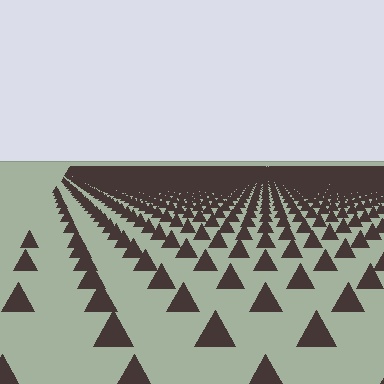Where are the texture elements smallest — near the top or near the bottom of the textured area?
Near the top.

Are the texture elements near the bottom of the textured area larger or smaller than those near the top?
Larger. Near the bottom, elements are closer to the viewer and appear at a bigger on-screen size.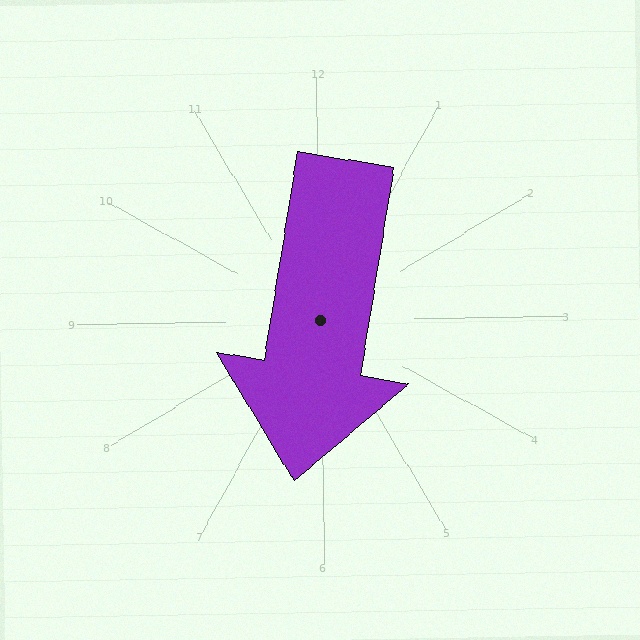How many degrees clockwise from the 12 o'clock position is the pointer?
Approximately 190 degrees.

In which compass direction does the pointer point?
South.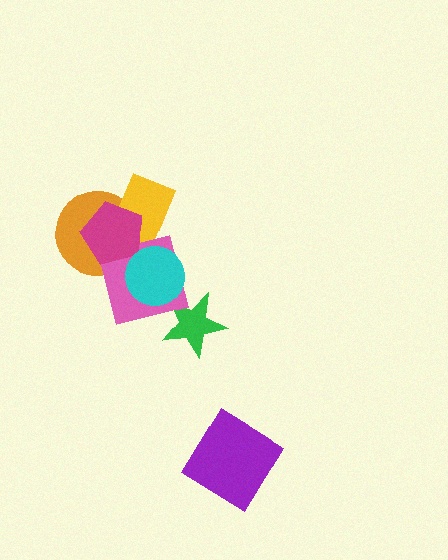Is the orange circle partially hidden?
Yes, it is partially covered by another shape.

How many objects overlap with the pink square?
4 objects overlap with the pink square.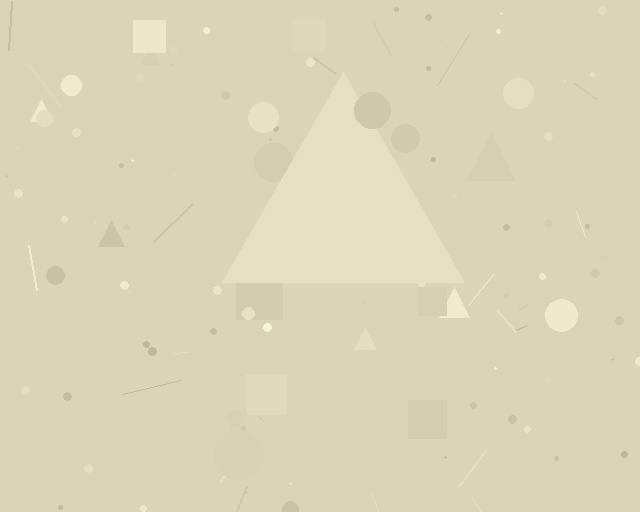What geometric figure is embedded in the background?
A triangle is embedded in the background.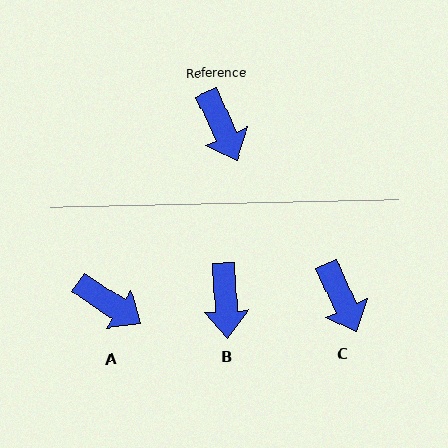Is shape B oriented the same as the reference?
No, it is off by about 21 degrees.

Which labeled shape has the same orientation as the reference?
C.